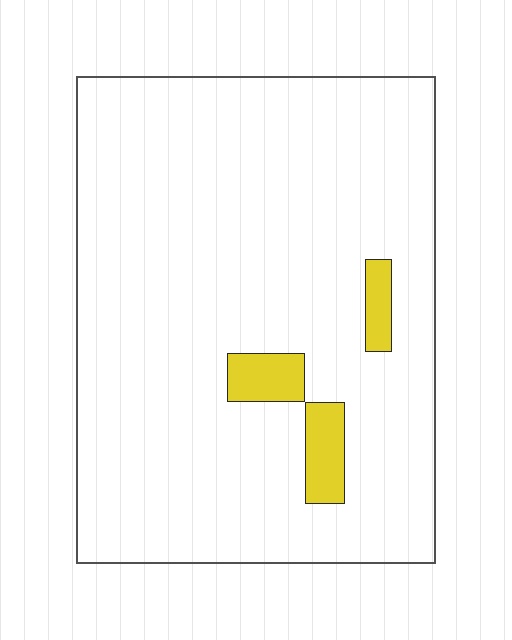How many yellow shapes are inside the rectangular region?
3.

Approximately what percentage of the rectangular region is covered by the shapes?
Approximately 5%.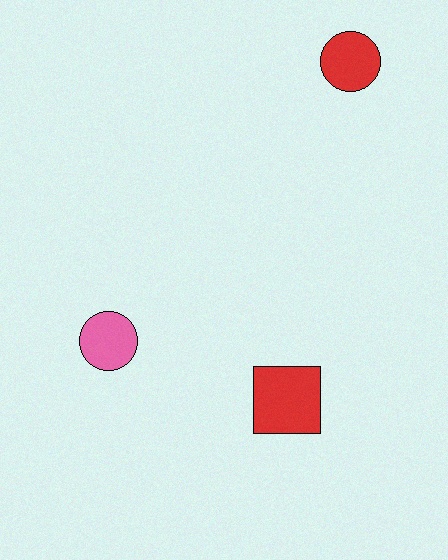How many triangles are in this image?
There are no triangles.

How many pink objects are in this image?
There is 1 pink object.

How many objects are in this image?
There are 3 objects.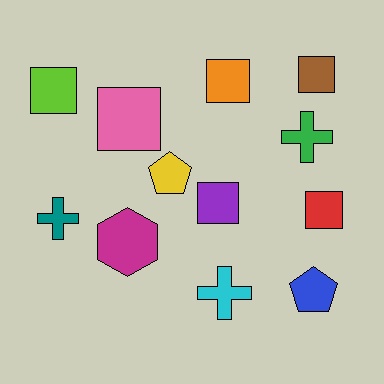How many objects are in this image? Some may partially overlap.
There are 12 objects.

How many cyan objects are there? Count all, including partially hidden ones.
There is 1 cyan object.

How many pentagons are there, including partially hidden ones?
There are 2 pentagons.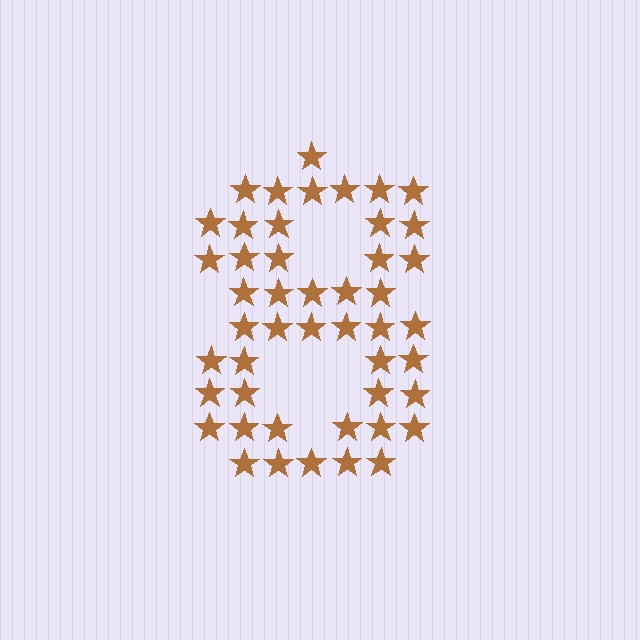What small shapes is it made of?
It is made of small stars.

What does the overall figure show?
The overall figure shows the digit 8.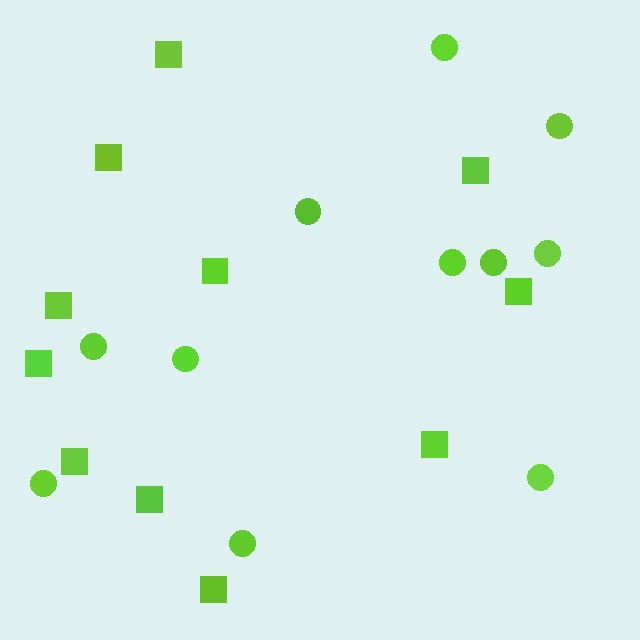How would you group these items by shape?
There are 2 groups: one group of circles (11) and one group of squares (11).